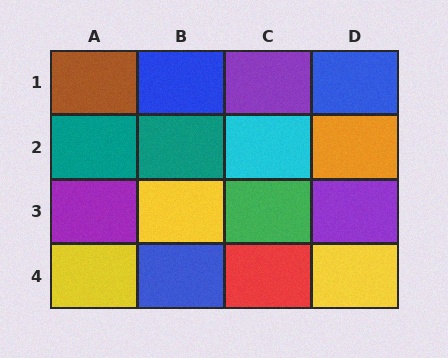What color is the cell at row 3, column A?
Purple.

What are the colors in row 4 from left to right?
Yellow, blue, red, yellow.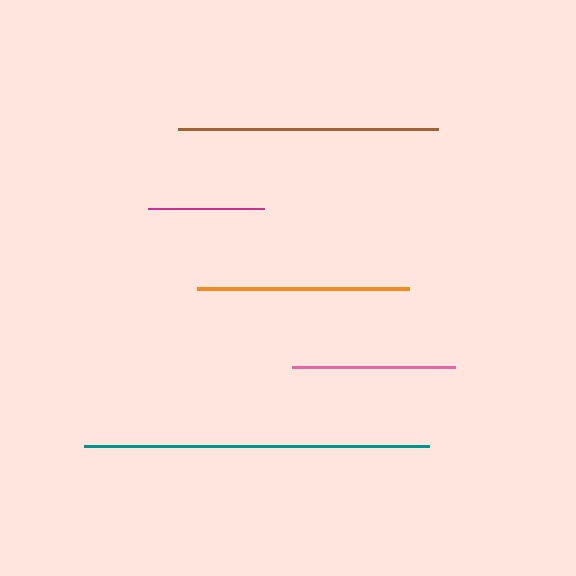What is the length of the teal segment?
The teal segment is approximately 345 pixels long.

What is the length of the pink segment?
The pink segment is approximately 163 pixels long.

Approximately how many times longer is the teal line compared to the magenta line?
The teal line is approximately 3.0 times the length of the magenta line.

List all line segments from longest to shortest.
From longest to shortest: teal, brown, orange, pink, magenta.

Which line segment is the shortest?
The magenta line is the shortest at approximately 115 pixels.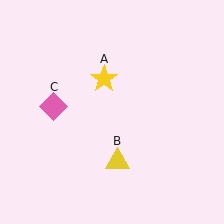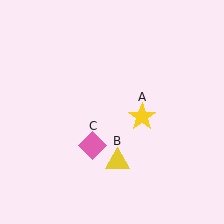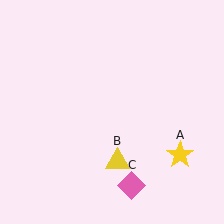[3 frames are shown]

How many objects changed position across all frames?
2 objects changed position: yellow star (object A), pink diamond (object C).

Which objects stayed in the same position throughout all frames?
Yellow triangle (object B) remained stationary.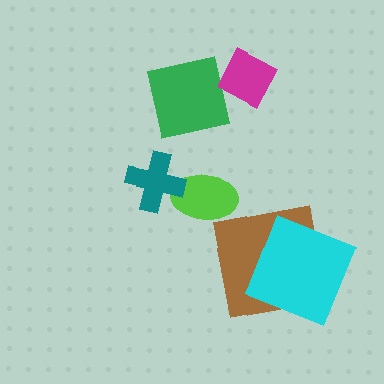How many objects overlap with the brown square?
1 object overlaps with the brown square.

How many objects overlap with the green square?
1 object overlaps with the green square.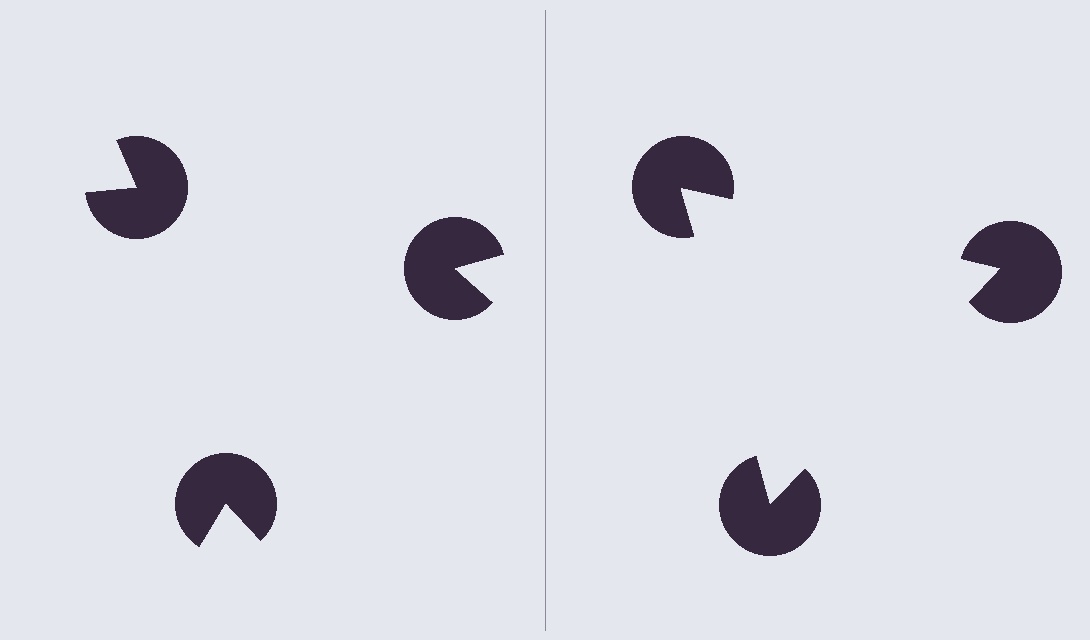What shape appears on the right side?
An illusory triangle.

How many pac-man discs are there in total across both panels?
6 — 3 on each side.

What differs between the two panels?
The pac-man discs are positioned identically on both sides; only the wedge orientations differ. On the right they align to a triangle; on the left they are misaligned.